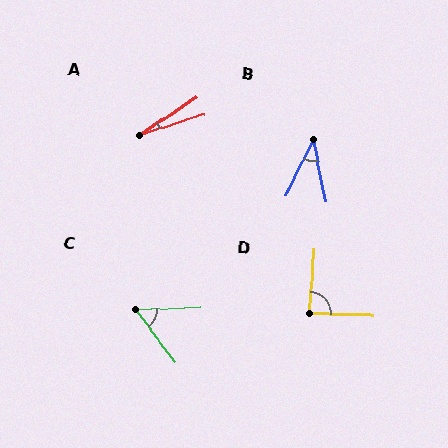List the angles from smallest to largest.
A (16°), B (37°), C (55°), D (88°).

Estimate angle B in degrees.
Approximately 37 degrees.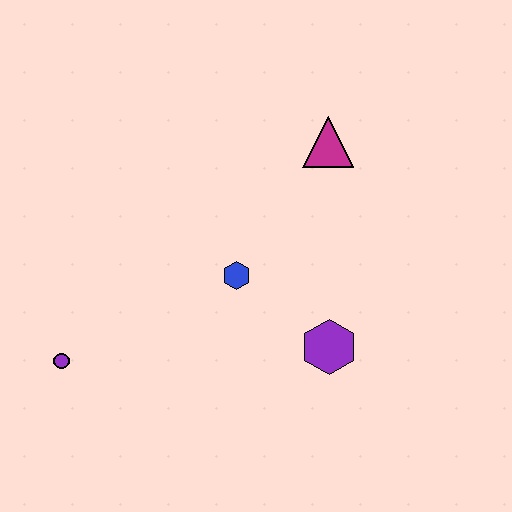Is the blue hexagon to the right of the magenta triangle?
No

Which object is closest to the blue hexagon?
The purple hexagon is closest to the blue hexagon.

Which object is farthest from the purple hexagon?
The purple circle is farthest from the purple hexagon.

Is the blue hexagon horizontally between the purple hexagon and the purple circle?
Yes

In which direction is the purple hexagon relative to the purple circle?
The purple hexagon is to the right of the purple circle.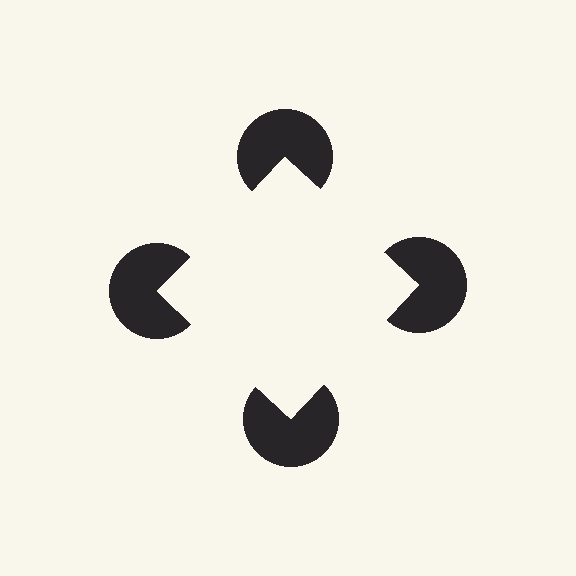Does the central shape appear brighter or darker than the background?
It typically appears slightly brighter than the background, even though no actual brightness change is drawn.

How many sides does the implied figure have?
4 sides.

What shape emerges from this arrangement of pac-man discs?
An illusory square — its edges are inferred from the aligned wedge cuts in the pac-man discs, not physically drawn.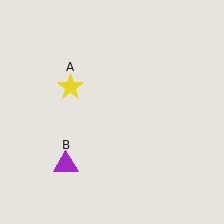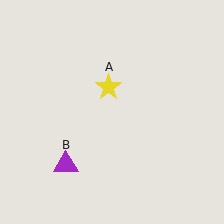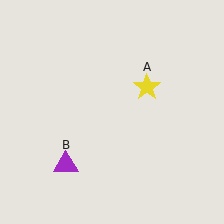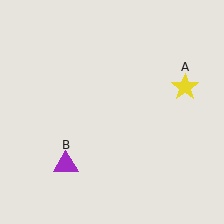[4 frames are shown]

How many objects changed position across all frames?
1 object changed position: yellow star (object A).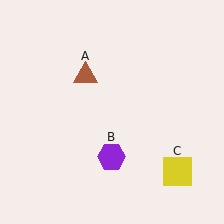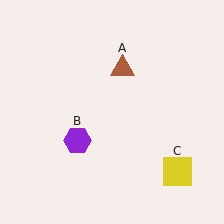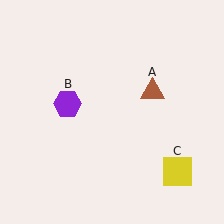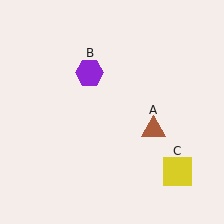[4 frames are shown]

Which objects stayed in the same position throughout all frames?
Yellow square (object C) remained stationary.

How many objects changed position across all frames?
2 objects changed position: brown triangle (object A), purple hexagon (object B).